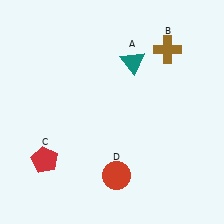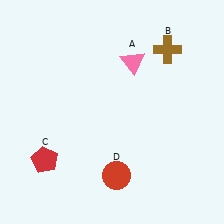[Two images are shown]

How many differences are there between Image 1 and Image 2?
There is 1 difference between the two images.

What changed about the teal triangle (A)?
In Image 1, A is teal. In Image 2, it changed to pink.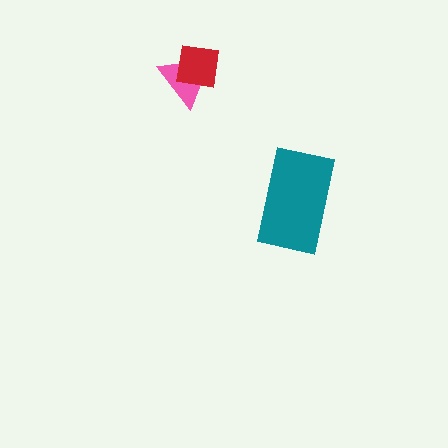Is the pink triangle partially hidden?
Yes, it is partially covered by another shape.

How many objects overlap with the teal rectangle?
0 objects overlap with the teal rectangle.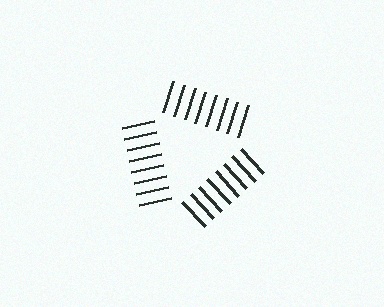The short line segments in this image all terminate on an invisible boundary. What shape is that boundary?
An illusory triangle — the line segments terminate on its edges but no continuous stroke is drawn.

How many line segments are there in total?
24 — 8 along each of the 3 edges.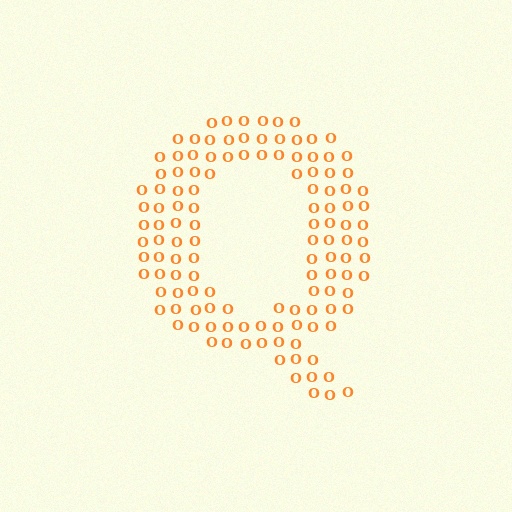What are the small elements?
The small elements are letter O's.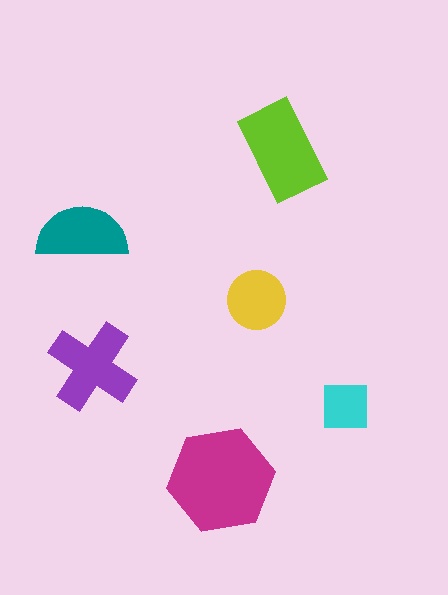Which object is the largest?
The magenta hexagon.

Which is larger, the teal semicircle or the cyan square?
The teal semicircle.